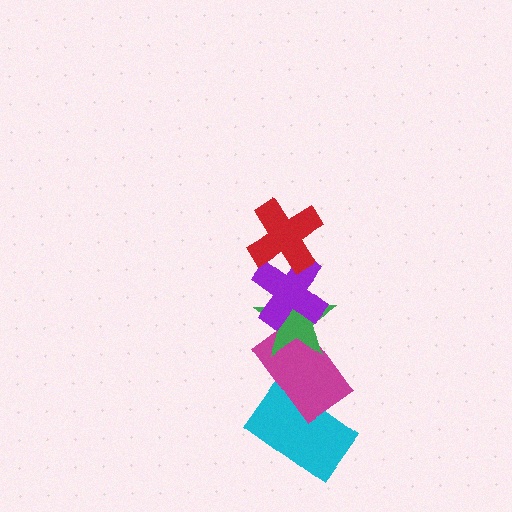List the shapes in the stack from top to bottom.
From top to bottom: the red cross, the purple cross, the green star, the magenta rectangle, the cyan rectangle.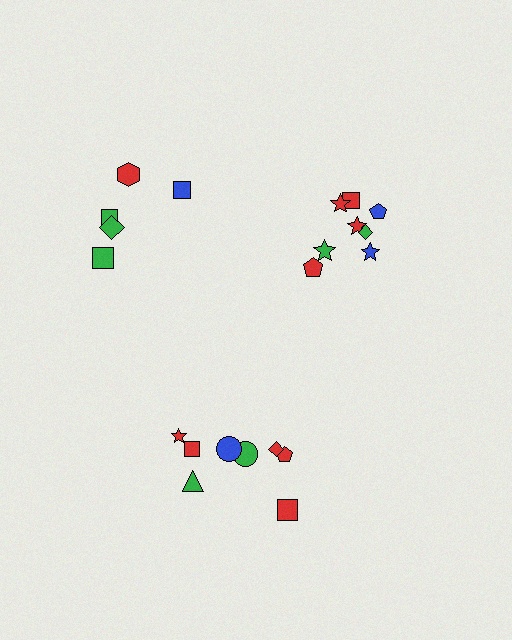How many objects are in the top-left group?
There are 5 objects.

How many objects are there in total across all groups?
There are 21 objects.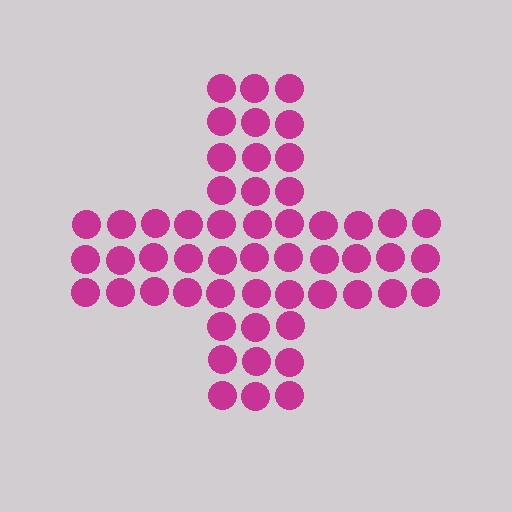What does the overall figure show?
The overall figure shows a cross.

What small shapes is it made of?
It is made of small circles.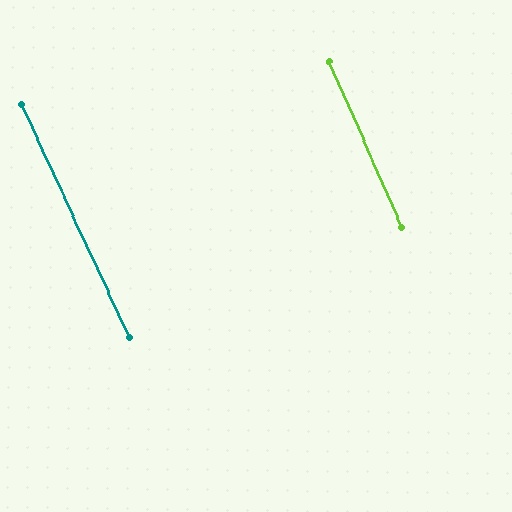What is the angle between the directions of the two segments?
Approximately 1 degree.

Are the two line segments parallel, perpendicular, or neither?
Parallel — their directions differ by only 0.8°.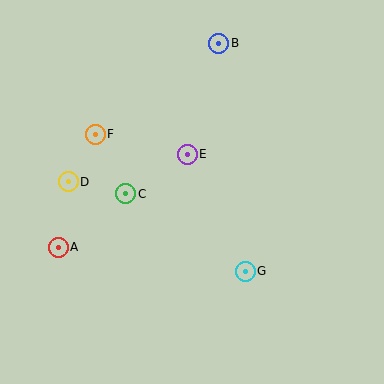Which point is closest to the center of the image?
Point E at (187, 154) is closest to the center.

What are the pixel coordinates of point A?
Point A is at (58, 247).